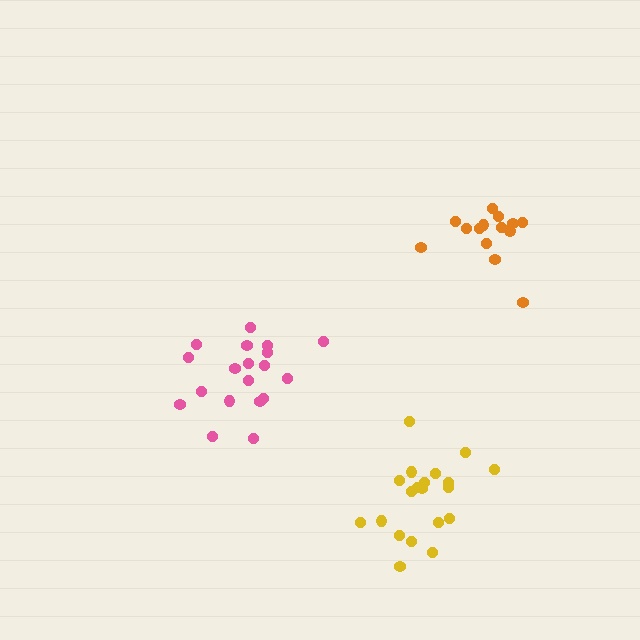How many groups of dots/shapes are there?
There are 3 groups.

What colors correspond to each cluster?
The clusters are colored: orange, yellow, pink.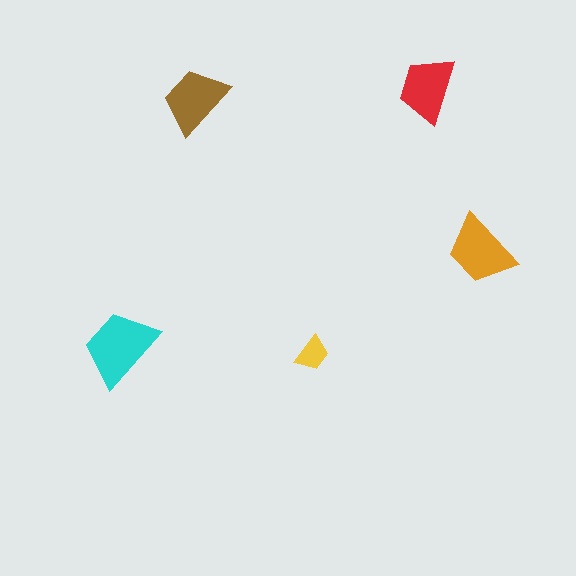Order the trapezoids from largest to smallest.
the cyan one, the orange one, the brown one, the red one, the yellow one.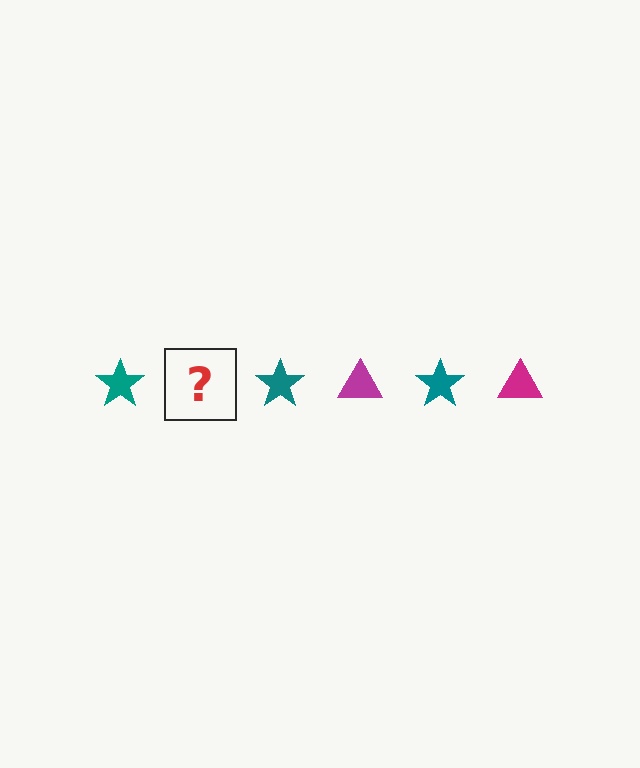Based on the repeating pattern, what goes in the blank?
The blank should be a magenta triangle.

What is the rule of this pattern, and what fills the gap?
The rule is that the pattern alternates between teal star and magenta triangle. The gap should be filled with a magenta triangle.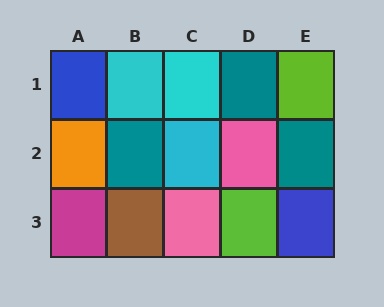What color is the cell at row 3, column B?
Brown.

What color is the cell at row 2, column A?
Orange.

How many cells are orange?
1 cell is orange.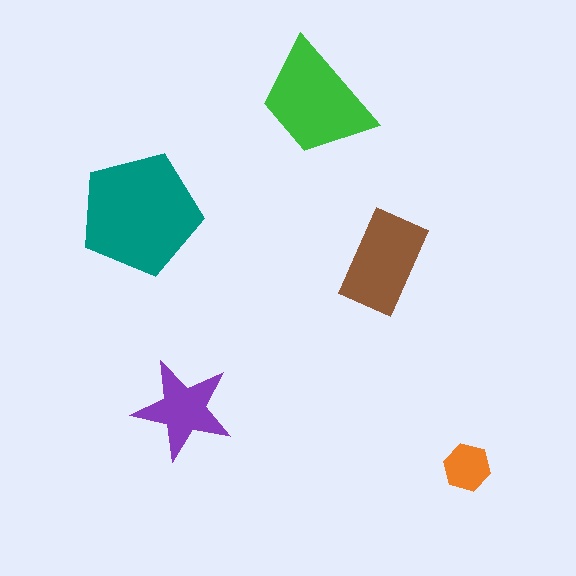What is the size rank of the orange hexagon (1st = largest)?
5th.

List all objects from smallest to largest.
The orange hexagon, the purple star, the brown rectangle, the green trapezoid, the teal pentagon.